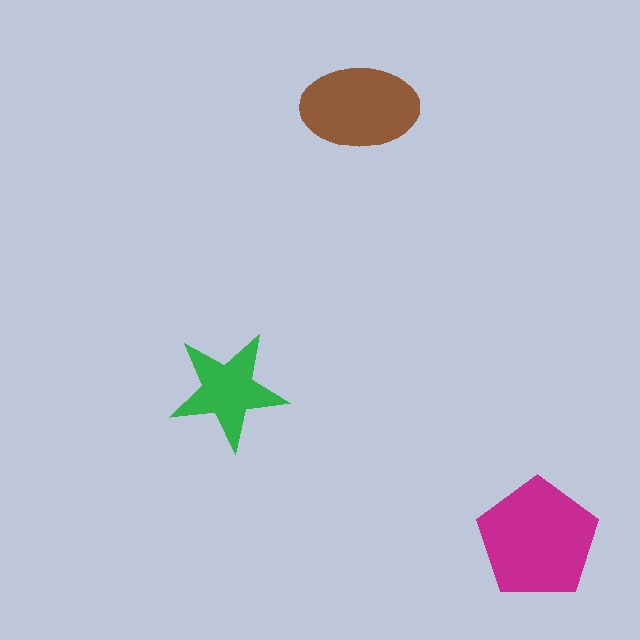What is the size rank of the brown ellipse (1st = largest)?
2nd.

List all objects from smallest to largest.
The green star, the brown ellipse, the magenta pentagon.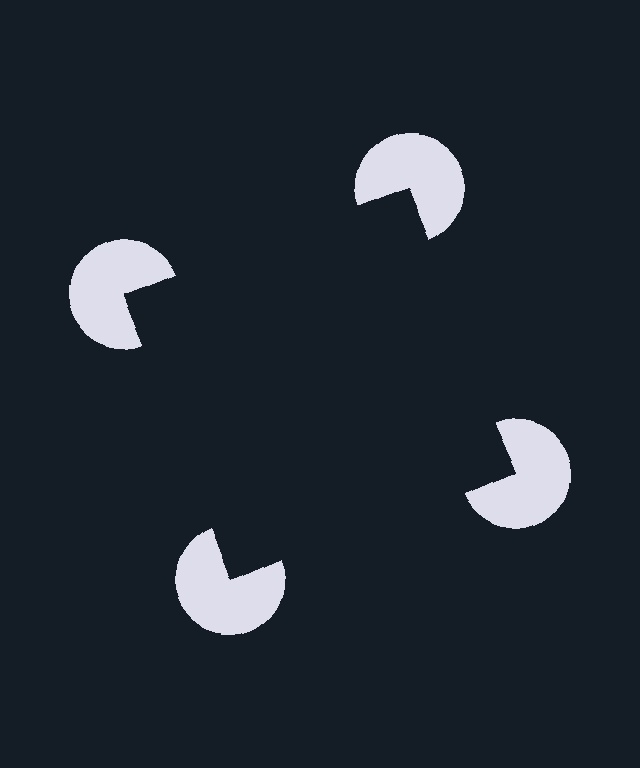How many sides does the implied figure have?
4 sides.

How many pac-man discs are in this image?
There are 4 — one at each vertex of the illusory square.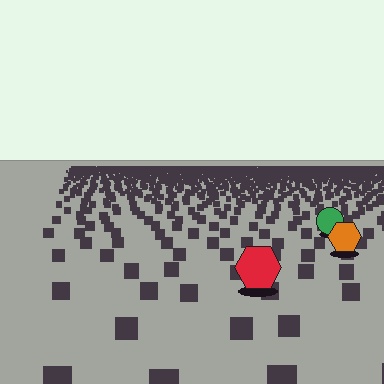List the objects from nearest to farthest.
From nearest to farthest: the red hexagon, the orange hexagon, the green circle.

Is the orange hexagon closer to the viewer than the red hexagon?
No. The red hexagon is closer — you can tell from the texture gradient: the ground texture is coarser near it.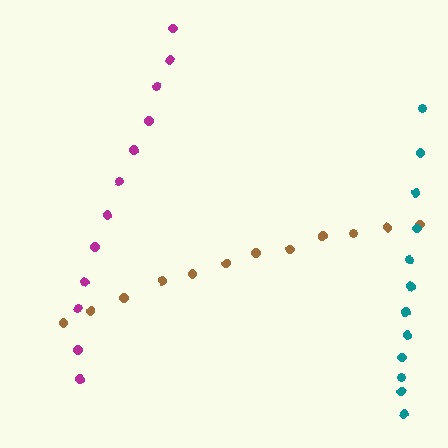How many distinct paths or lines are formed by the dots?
There are 3 distinct paths.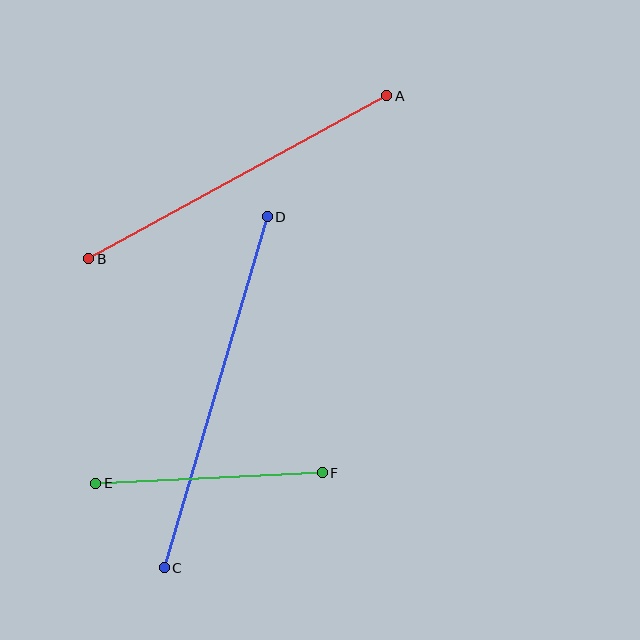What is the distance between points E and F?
The distance is approximately 227 pixels.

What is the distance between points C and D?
The distance is approximately 366 pixels.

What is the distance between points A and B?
The distance is approximately 340 pixels.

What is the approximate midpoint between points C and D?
The midpoint is at approximately (216, 392) pixels.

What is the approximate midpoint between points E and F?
The midpoint is at approximately (209, 478) pixels.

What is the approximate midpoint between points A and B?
The midpoint is at approximately (238, 177) pixels.